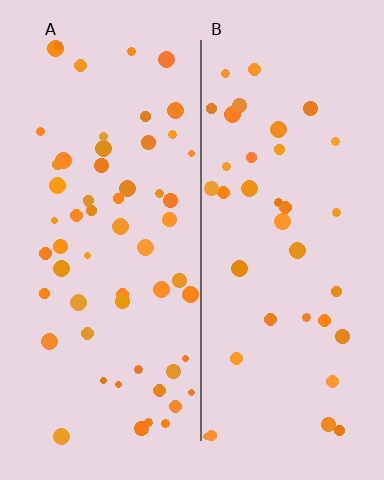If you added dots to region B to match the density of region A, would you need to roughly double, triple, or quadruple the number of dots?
Approximately double.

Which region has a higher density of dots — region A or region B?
A (the left).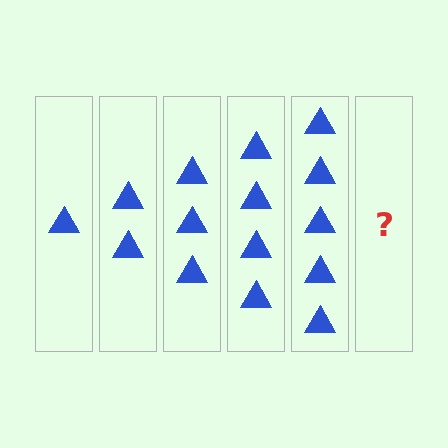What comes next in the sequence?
The next element should be 6 triangles.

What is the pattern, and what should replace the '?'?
The pattern is that each step adds one more triangle. The '?' should be 6 triangles.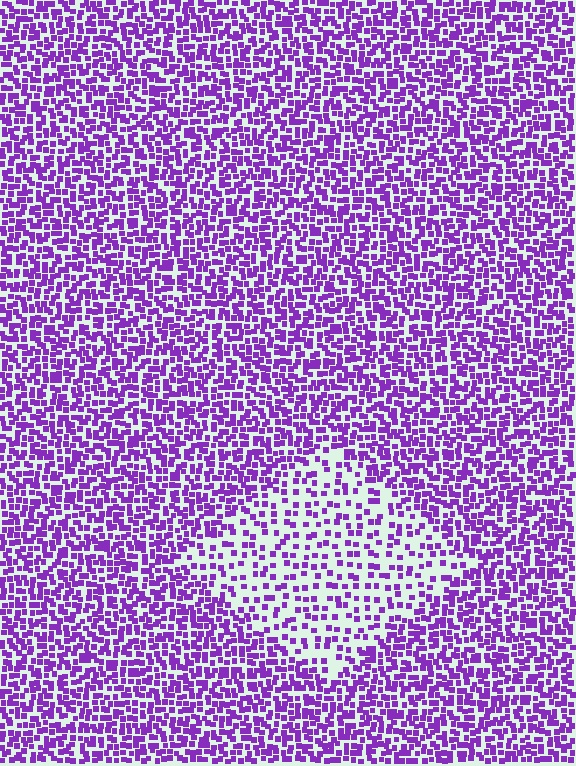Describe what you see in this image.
The image contains small purple elements arranged at two different densities. A diamond-shaped region is visible where the elements are less densely packed than the surrounding area.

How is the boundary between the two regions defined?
The boundary is defined by a change in element density (approximately 2.2x ratio). All elements are the same color, size, and shape.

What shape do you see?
I see a diamond.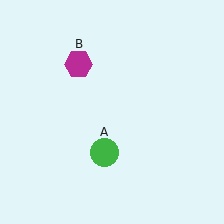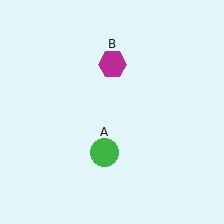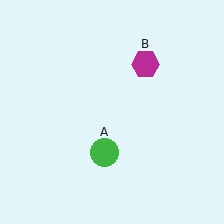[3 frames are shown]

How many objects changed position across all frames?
1 object changed position: magenta hexagon (object B).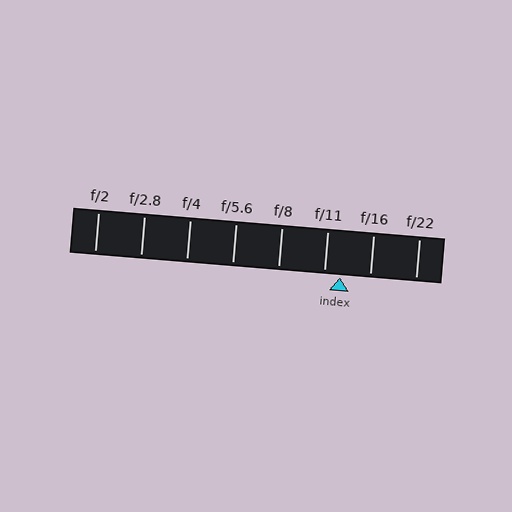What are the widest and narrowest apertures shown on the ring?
The widest aperture shown is f/2 and the narrowest is f/22.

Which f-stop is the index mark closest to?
The index mark is closest to f/11.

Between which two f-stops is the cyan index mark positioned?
The index mark is between f/11 and f/16.